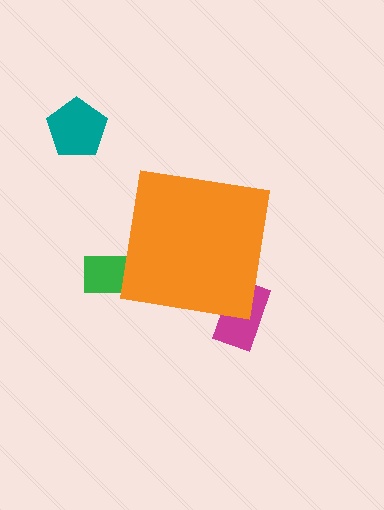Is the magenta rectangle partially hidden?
Yes, the magenta rectangle is partially hidden behind the orange square.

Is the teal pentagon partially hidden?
No, the teal pentagon is fully visible.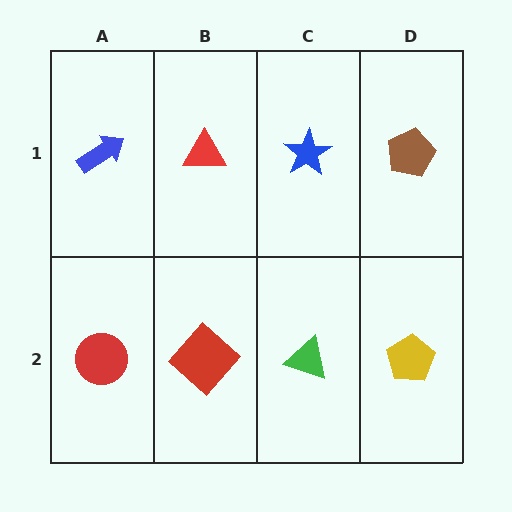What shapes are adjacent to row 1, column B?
A red diamond (row 2, column B), a blue arrow (row 1, column A), a blue star (row 1, column C).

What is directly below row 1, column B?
A red diamond.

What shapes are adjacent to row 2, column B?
A red triangle (row 1, column B), a red circle (row 2, column A), a green triangle (row 2, column C).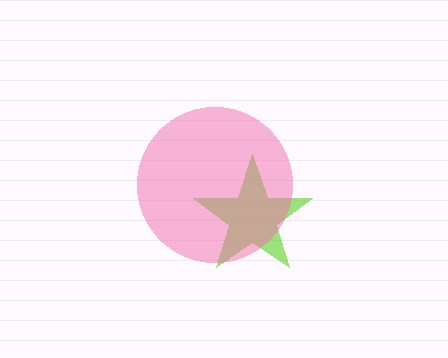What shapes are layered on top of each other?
The layered shapes are: a lime star, a pink circle.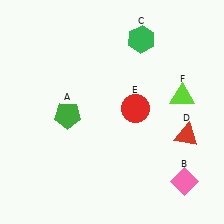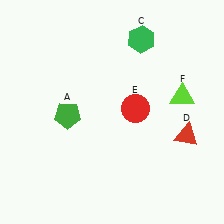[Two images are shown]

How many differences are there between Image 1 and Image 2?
There is 1 difference between the two images.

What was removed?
The pink diamond (B) was removed in Image 2.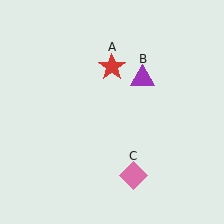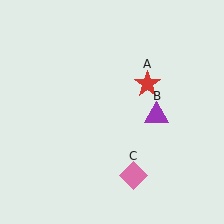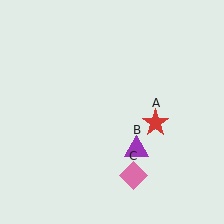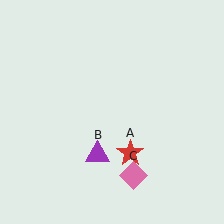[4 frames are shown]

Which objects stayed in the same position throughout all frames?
Pink diamond (object C) remained stationary.